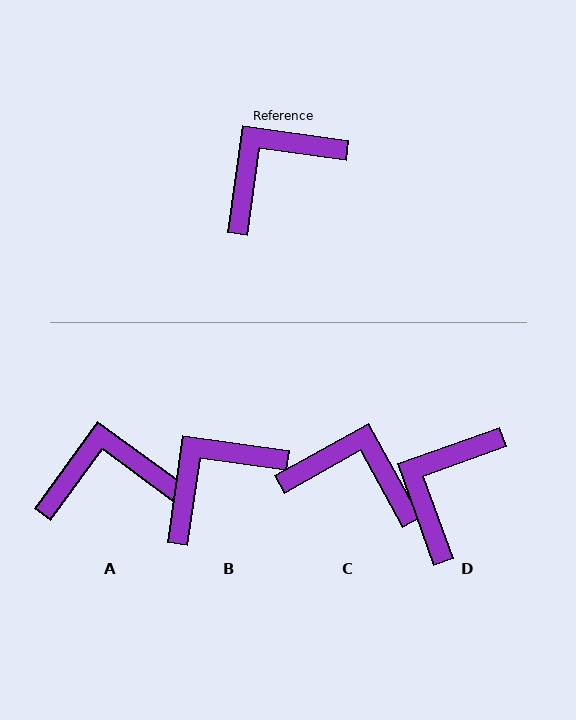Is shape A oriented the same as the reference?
No, it is off by about 28 degrees.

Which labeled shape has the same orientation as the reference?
B.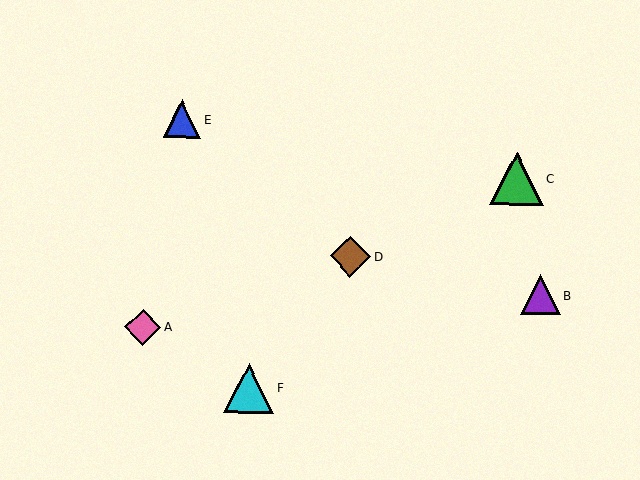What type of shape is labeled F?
Shape F is a cyan triangle.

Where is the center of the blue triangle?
The center of the blue triangle is at (182, 119).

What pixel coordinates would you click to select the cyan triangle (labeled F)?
Click at (249, 388) to select the cyan triangle F.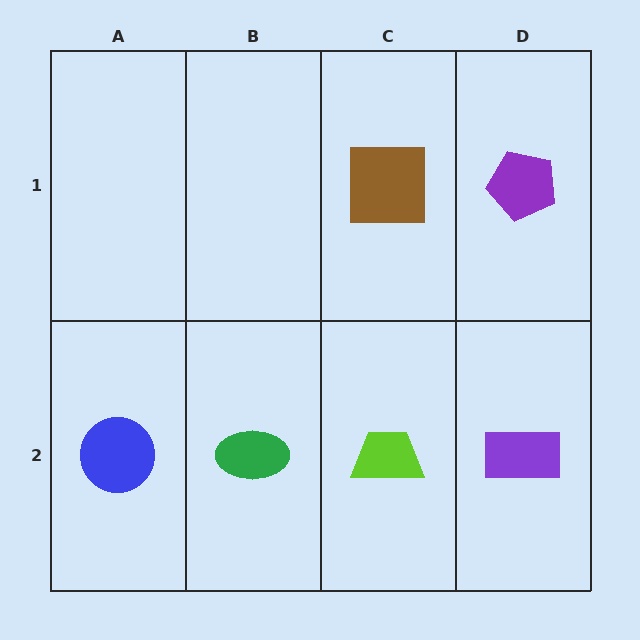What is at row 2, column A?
A blue circle.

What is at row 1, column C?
A brown square.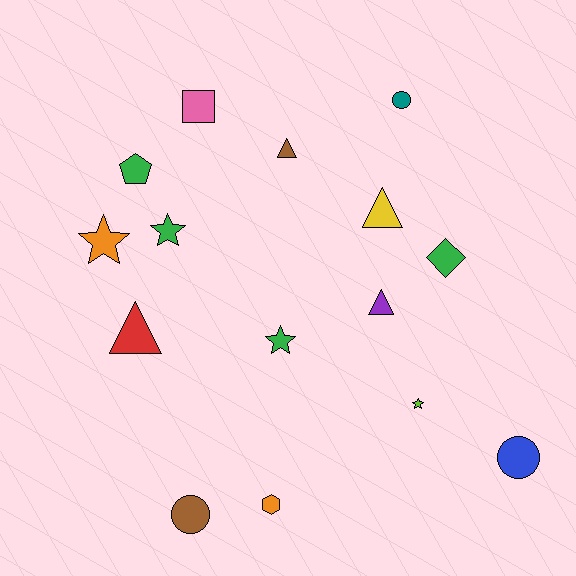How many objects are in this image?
There are 15 objects.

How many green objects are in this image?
There are 4 green objects.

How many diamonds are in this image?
There is 1 diamond.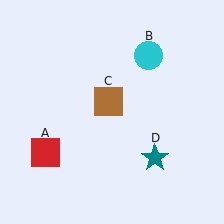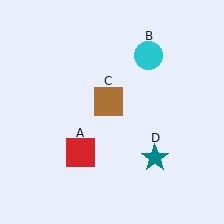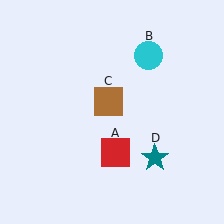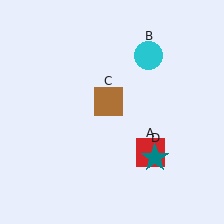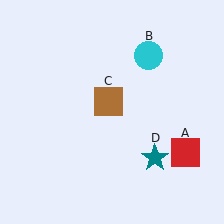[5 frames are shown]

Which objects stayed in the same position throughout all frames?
Cyan circle (object B) and brown square (object C) and teal star (object D) remained stationary.